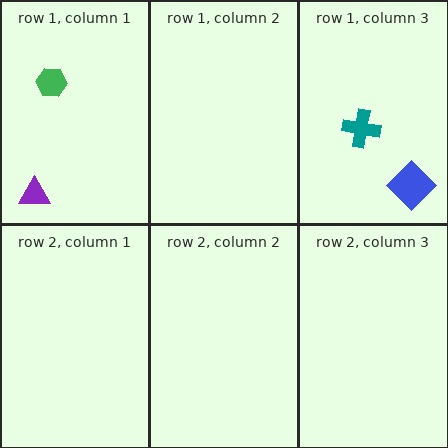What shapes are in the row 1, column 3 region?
The teal cross, the blue diamond.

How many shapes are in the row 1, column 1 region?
2.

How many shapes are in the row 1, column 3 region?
2.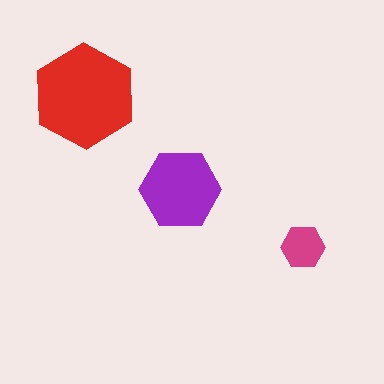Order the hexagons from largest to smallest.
the red one, the purple one, the magenta one.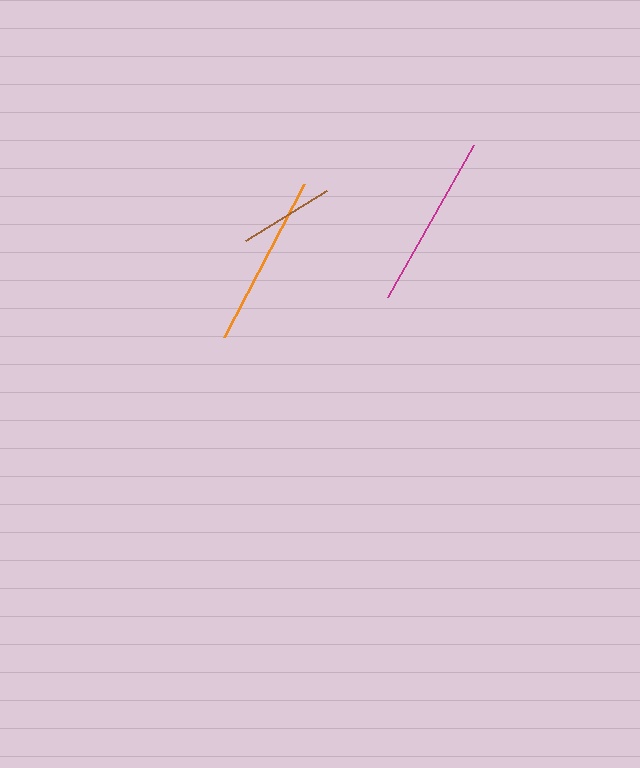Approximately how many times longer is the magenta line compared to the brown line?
The magenta line is approximately 1.8 times the length of the brown line.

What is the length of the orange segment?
The orange segment is approximately 173 pixels long.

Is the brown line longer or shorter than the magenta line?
The magenta line is longer than the brown line.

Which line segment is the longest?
The magenta line is the longest at approximately 174 pixels.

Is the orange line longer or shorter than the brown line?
The orange line is longer than the brown line.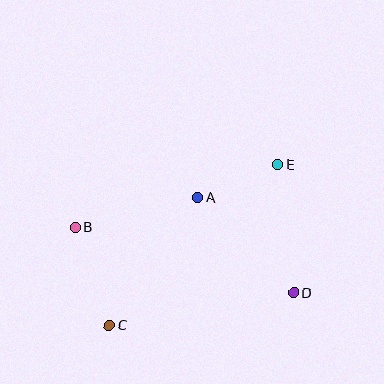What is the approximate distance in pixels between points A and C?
The distance between A and C is approximately 155 pixels.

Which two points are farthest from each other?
Points C and E are farthest from each other.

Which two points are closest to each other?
Points A and E are closest to each other.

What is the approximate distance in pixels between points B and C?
The distance between B and C is approximately 103 pixels.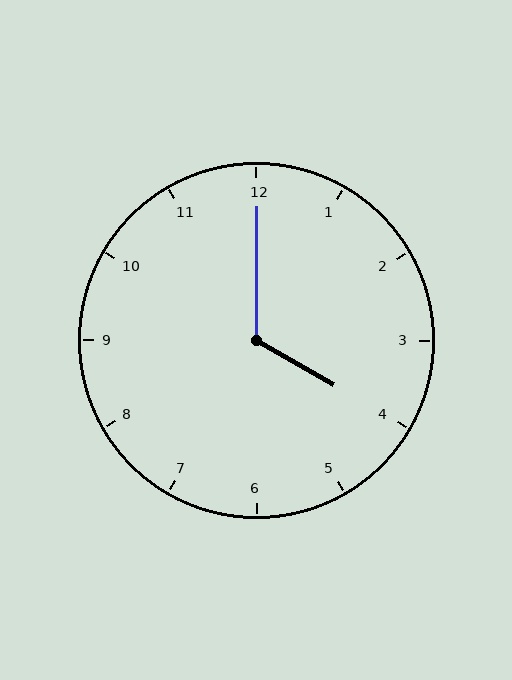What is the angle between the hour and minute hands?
Approximately 120 degrees.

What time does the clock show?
4:00.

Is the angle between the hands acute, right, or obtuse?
It is obtuse.